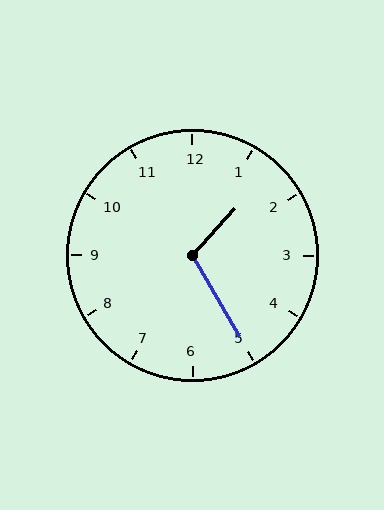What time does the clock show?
1:25.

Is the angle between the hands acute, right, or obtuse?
It is obtuse.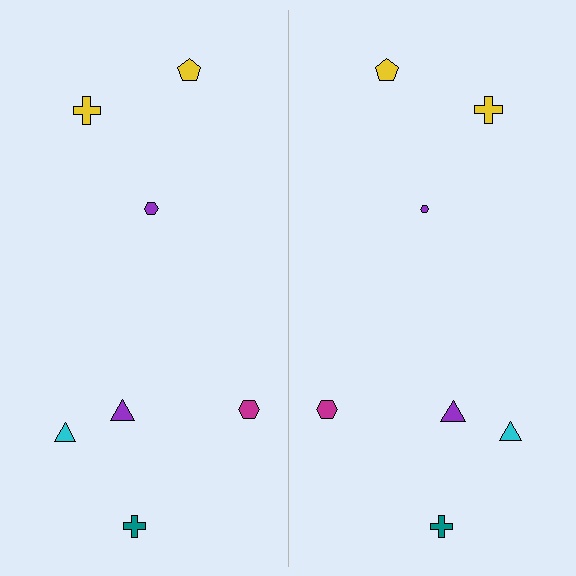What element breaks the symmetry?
The purple hexagon on the right side has a different size than its mirror counterpart.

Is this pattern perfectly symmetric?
No, the pattern is not perfectly symmetric. The purple hexagon on the right side has a different size than its mirror counterpart.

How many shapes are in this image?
There are 14 shapes in this image.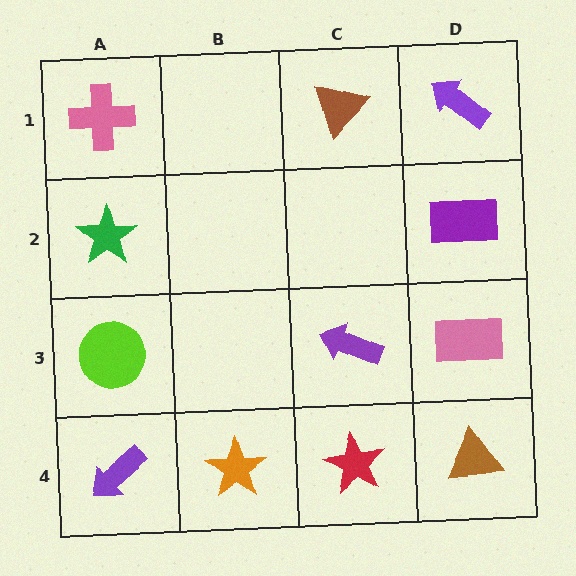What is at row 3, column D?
A pink rectangle.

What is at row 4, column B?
An orange star.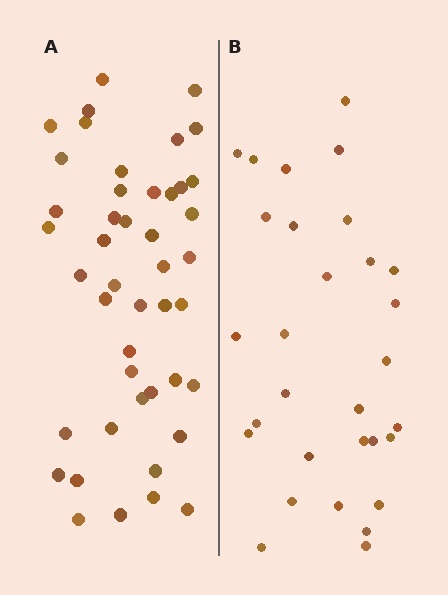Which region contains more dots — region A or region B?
Region A (the left region) has more dots.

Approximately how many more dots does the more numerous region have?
Region A has approximately 15 more dots than region B.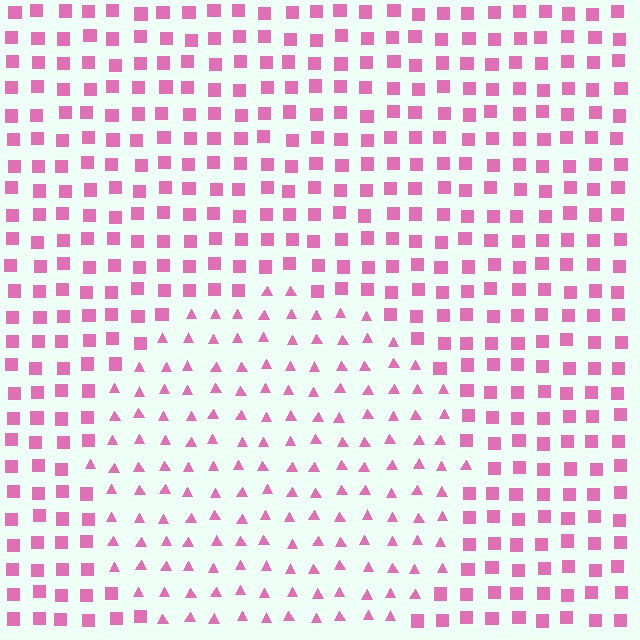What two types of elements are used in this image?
The image uses triangles inside the circle region and squares outside it.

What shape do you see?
I see a circle.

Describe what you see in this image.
The image is filled with small pink elements arranged in a uniform grid. A circle-shaped region contains triangles, while the surrounding area contains squares. The boundary is defined purely by the change in element shape.